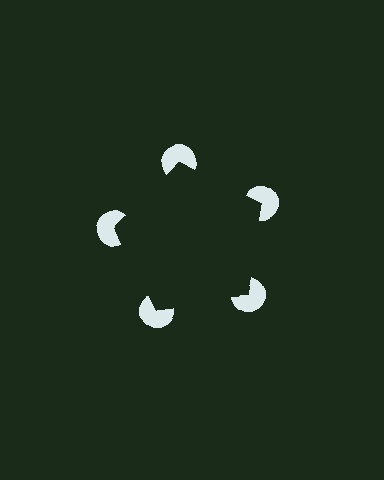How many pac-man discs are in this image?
There are 5 — one at each vertex of the illusory pentagon.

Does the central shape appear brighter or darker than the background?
It typically appears slightly darker than the background, even though no actual brightness change is drawn.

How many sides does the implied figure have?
5 sides.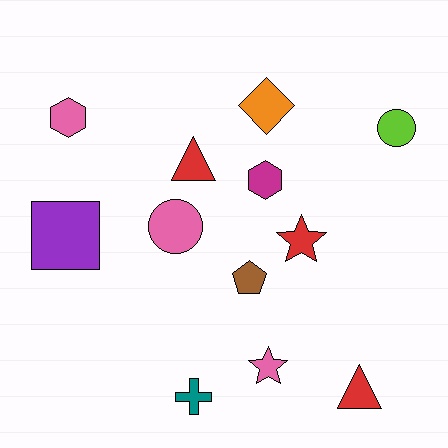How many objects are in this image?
There are 12 objects.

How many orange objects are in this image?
There is 1 orange object.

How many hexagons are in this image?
There are 2 hexagons.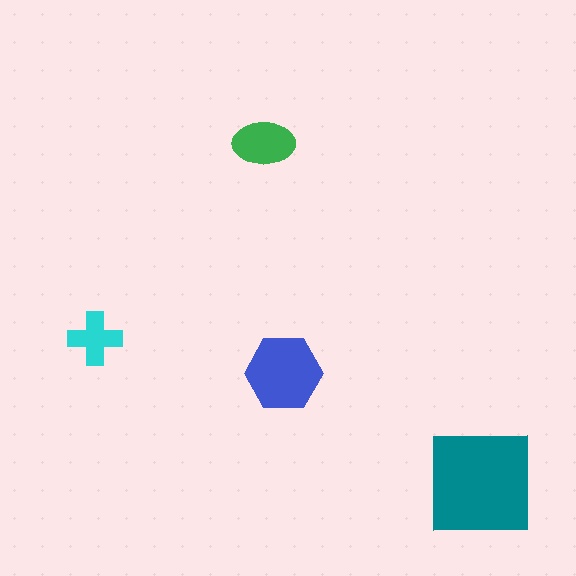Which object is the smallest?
The cyan cross.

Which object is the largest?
The teal square.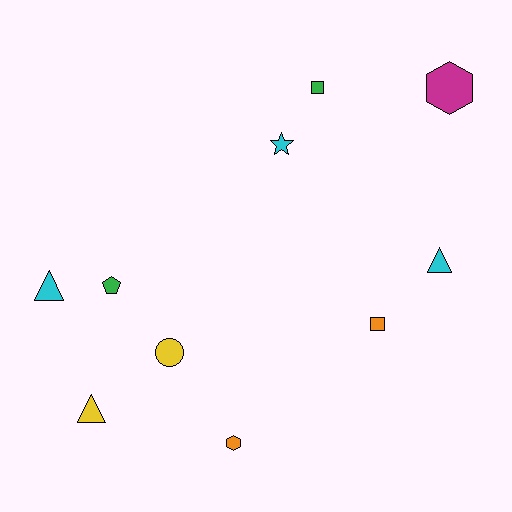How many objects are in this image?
There are 10 objects.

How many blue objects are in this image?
There are no blue objects.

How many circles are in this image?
There is 1 circle.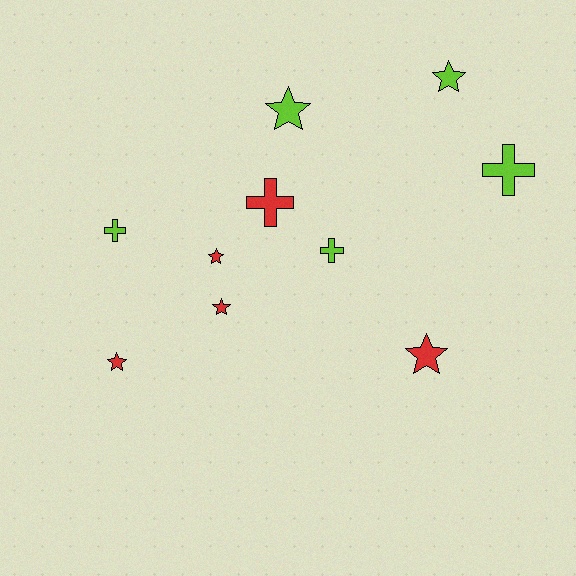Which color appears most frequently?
Lime, with 5 objects.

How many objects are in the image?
There are 10 objects.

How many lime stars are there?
There are 2 lime stars.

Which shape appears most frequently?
Star, with 6 objects.